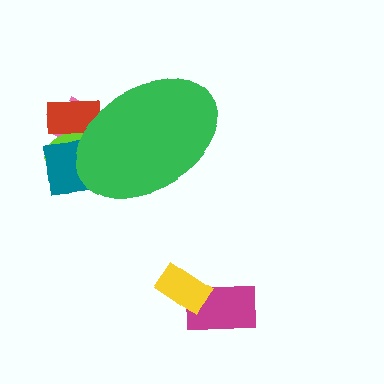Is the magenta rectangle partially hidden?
No, the magenta rectangle is fully visible.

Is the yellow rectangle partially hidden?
No, the yellow rectangle is fully visible.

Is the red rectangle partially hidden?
Yes, the red rectangle is partially hidden behind the green ellipse.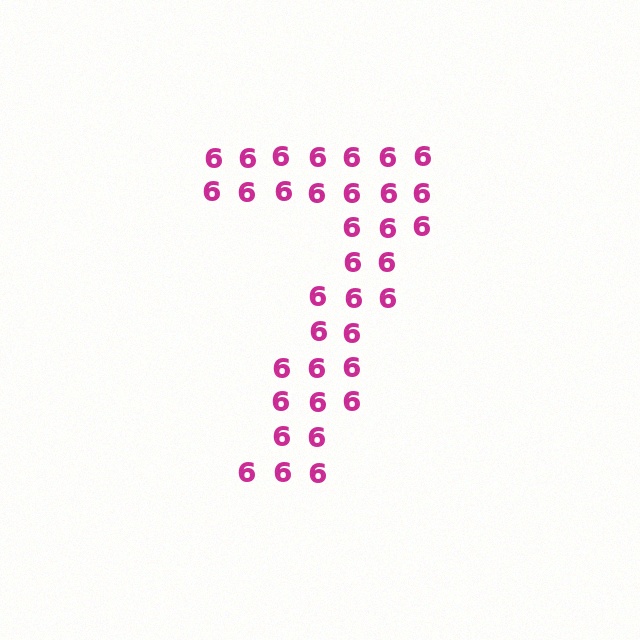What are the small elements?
The small elements are digit 6's.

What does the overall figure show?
The overall figure shows the digit 7.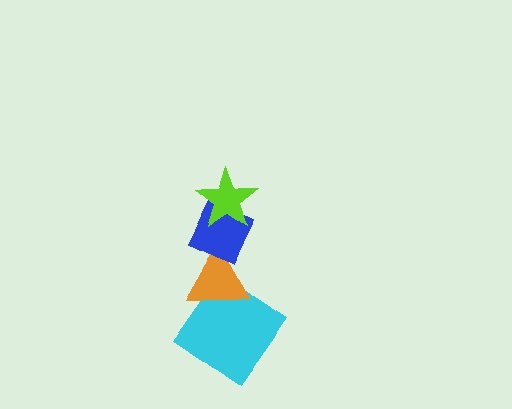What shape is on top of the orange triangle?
The blue diamond is on top of the orange triangle.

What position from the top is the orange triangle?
The orange triangle is 3rd from the top.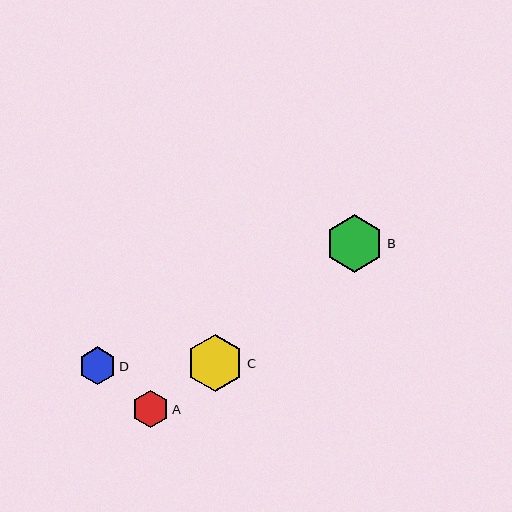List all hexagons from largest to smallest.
From largest to smallest: B, C, D, A.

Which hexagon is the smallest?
Hexagon A is the smallest with a size of approximately 36 pixels.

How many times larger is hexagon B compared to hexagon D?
Hexagon B is approximately 1.5 times the size of hexagon D.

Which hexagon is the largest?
Hexagon B is the largest with a size of approximately 58 pixels.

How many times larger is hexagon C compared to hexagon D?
Hexagon C is approximately 1.5 times the size of hexagon D.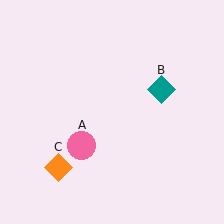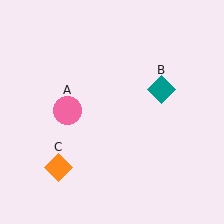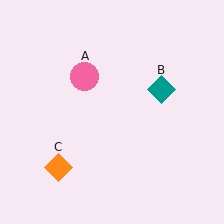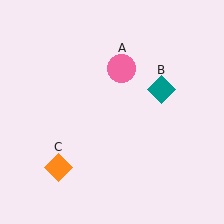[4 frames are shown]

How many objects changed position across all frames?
1 object changed position: pink circle (object A).